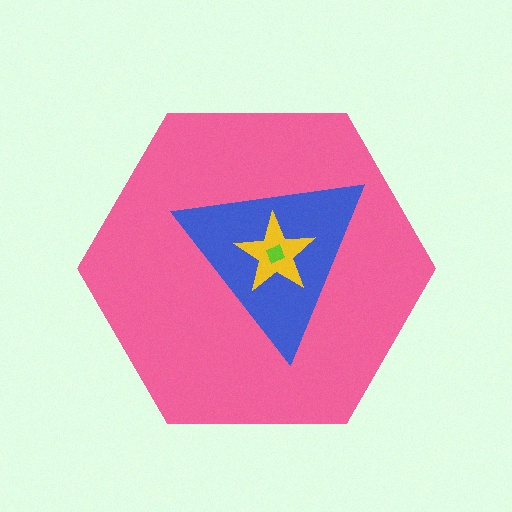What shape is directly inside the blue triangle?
The yellow star.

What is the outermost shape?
The pink hexagon.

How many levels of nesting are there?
4.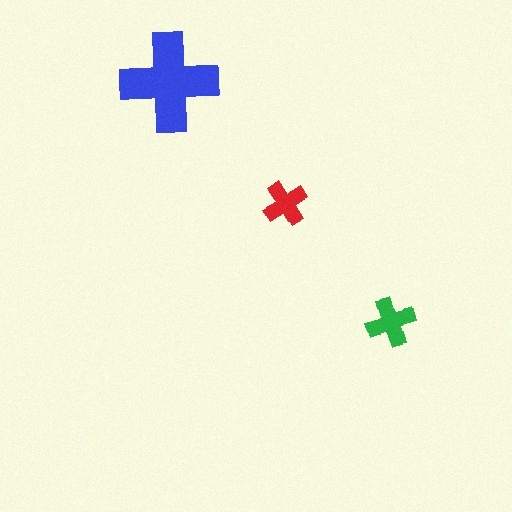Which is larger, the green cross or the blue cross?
The blue one.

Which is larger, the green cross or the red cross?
The green one.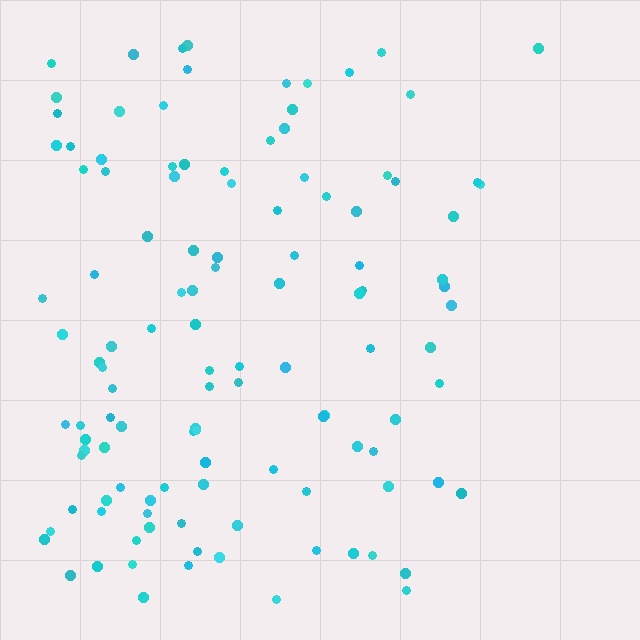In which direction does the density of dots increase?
From right to left, with the left side densest.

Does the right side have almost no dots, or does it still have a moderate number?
Still a moderate number, just noticeably fewer than the left.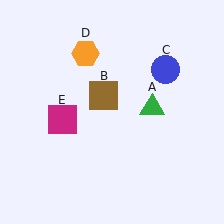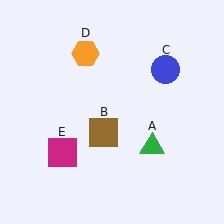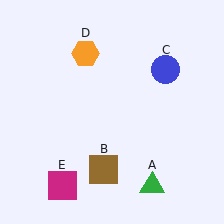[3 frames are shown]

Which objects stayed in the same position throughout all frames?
Blue circle (object C) and orange hexagon (object D) remained stationary.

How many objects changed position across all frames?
3 objects changed position: green triangle (object A), brown square (object B), magenta square (object E).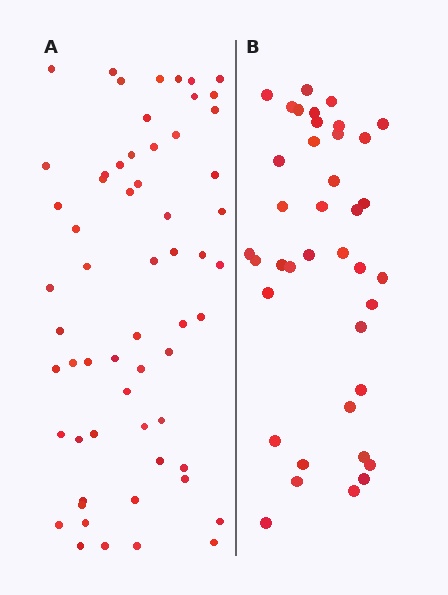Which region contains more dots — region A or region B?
Region A (the left region) has more dots.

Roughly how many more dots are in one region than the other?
Region A has approximately 20 more dots than region B.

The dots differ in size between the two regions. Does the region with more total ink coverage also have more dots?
No. Region B has more total ink coverage because its dots are larger, but region A actually contains more individual dots. Total area can be misleading — the number of items is what matters here.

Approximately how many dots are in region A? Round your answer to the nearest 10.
About 60 dots.